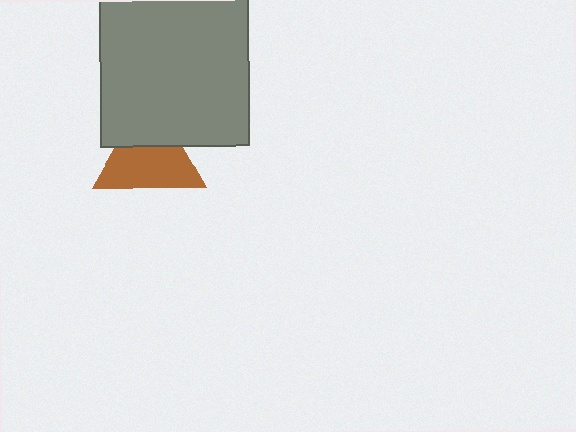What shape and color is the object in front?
The object in front is a gray square.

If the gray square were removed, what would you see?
You would see the complete brown triangle.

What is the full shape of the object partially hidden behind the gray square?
The partially hidden object is a brown triangle.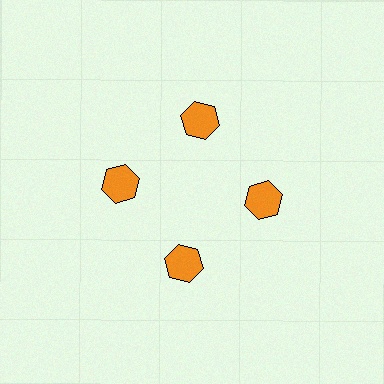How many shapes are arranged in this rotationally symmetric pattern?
There are 4 shapes, arranged in 4 groups of 1.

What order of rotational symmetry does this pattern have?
This pattern has 4-fold rotational symmetry.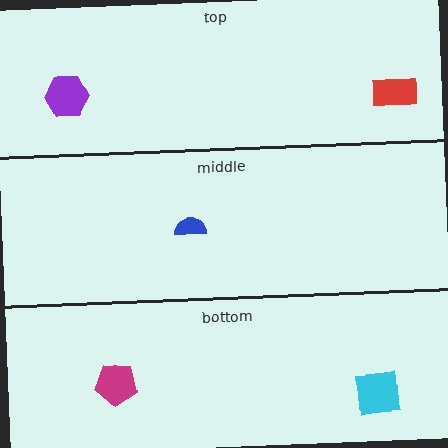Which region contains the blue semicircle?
The middle region.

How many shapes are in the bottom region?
2.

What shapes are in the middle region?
The blue semicircle.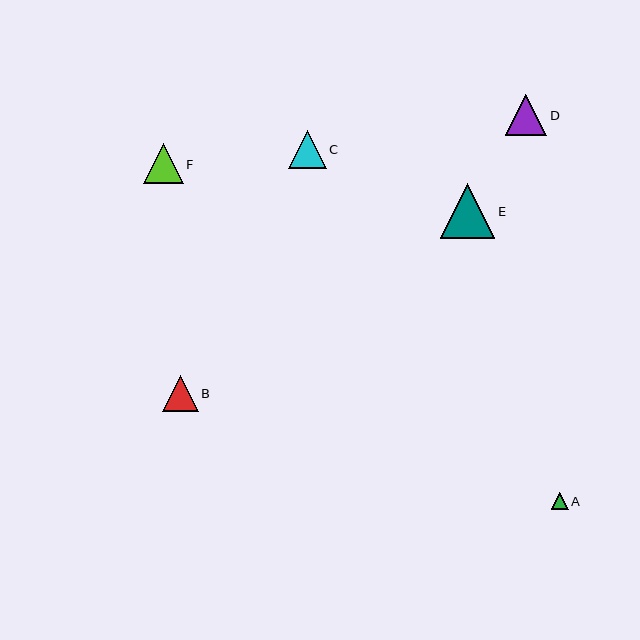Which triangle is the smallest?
Triangle A is the smallest with a size of approximately 17 pixels.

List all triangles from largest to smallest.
From largest to smallest: E, D, F, C, B, A.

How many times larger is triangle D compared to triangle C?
Triangle D is approximately 1.1 times the size of triangle C.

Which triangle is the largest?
Triangle E is the largest with a size of approximately 54 pixels.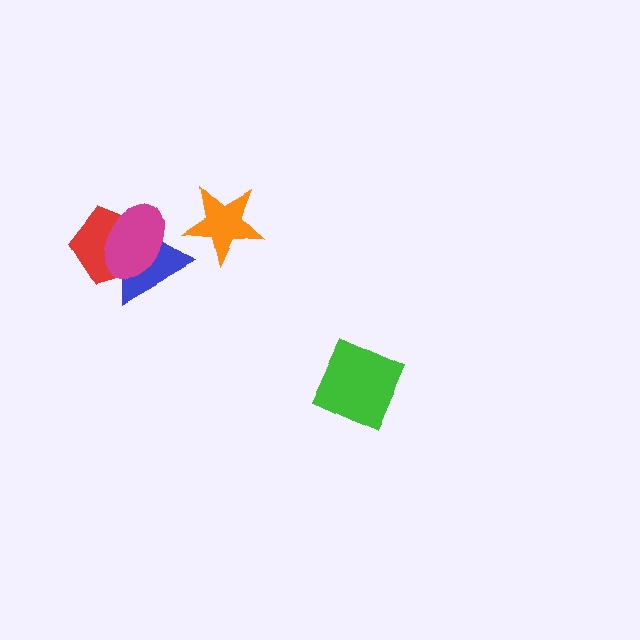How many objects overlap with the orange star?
0 objects overlap with the orange star.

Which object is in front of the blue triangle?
The magenta ellipse is in front of the blue triangle.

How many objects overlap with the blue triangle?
2 objects overlap with the blue triangle.